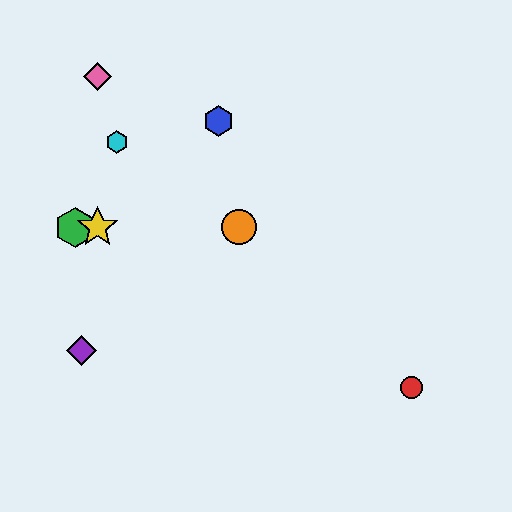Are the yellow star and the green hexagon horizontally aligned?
Yes, both are at y≈227.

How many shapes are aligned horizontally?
3 shapes (the green hexagon, the yellow star, the orange circle) are aligned horizontally.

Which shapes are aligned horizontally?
The green hexagon, the yellow star, the orange circle are aligned horizontally.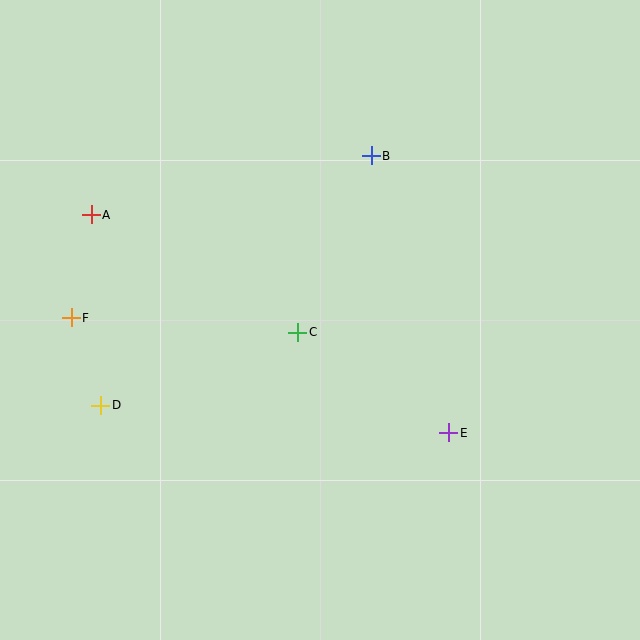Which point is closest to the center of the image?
Point C at (298, 332) is closest to the center.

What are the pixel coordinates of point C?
Point C is at (298, 332).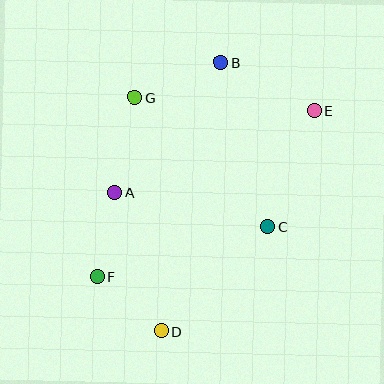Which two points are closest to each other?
Points D and F are closest to each other.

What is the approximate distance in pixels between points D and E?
The distance between D and E is approximately 268 pixels.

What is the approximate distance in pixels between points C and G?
The distance between C and G is approximately 186 pixels.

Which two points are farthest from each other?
Points B and D are farthest from each other.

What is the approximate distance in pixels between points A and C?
The distance between A and C is approximately 157 pixels.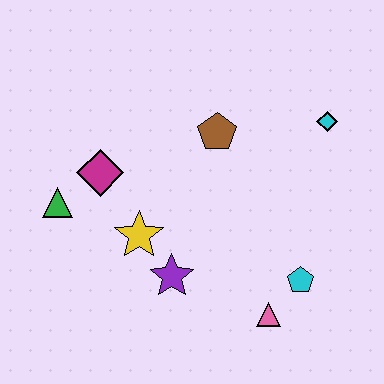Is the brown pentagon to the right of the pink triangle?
No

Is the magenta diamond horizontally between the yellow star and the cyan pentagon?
No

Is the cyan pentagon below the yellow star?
Yes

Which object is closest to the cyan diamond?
The brown pentagon is closest to the cyan diamond.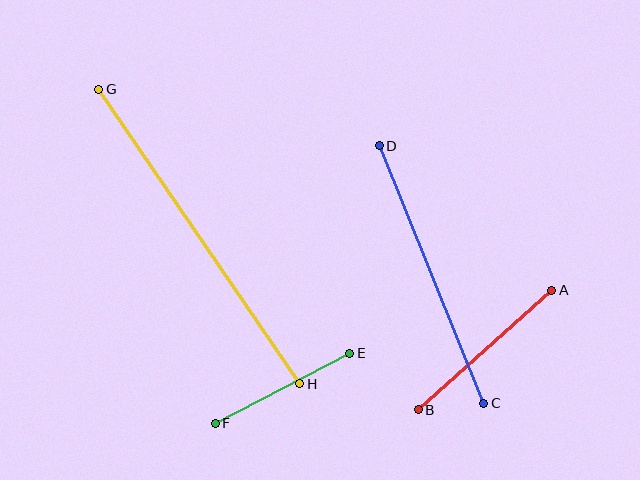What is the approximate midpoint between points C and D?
The midpoint is at approximately (431, 275) pixels.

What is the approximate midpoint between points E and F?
The midpoint is at approximately (282, 388) pixels.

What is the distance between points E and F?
The distance is approximately 152 pixels.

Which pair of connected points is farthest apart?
Points G and H are farthest apart.